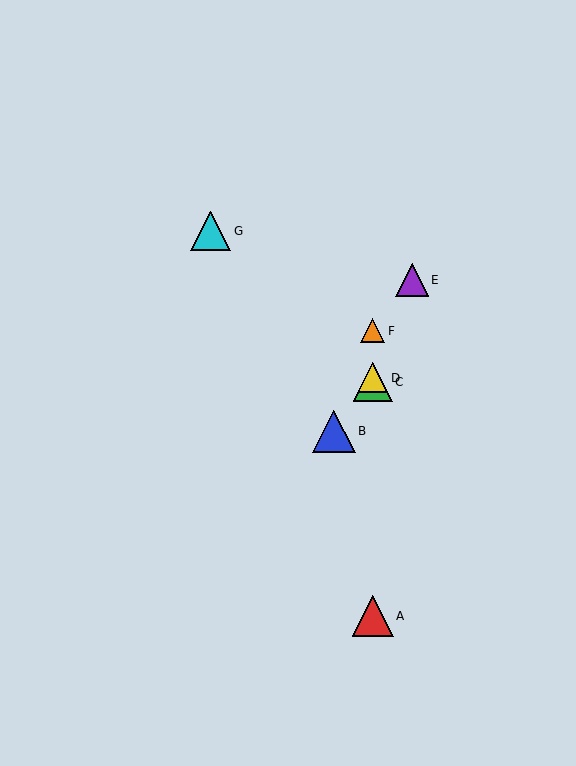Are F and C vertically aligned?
Yes, both are at x≈373.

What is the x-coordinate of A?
Object A is at x≈373.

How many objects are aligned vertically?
4 objects (A, C, D, F) are aligned vertically.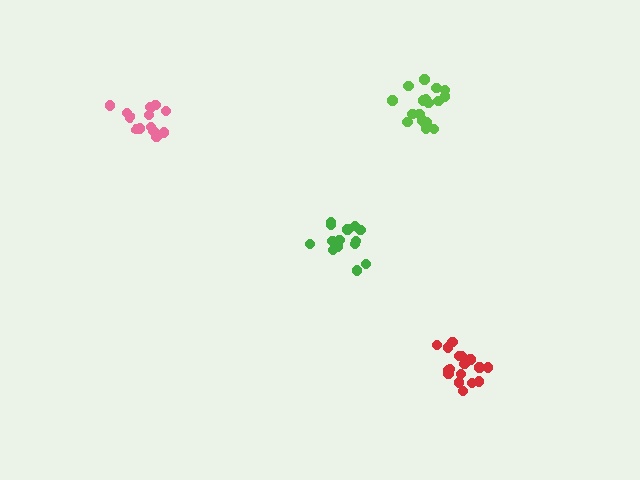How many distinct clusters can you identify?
There are 4 distinct clusters.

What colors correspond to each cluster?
The clusters are colored: lime, pink, red, green.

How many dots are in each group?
Group 1: 17 dots, Group 2: 14 dots, Group 3: 19 dots, Group 4: 14 dots (64 total).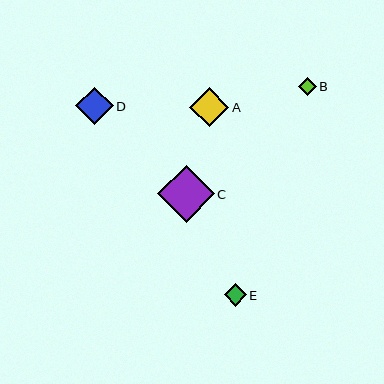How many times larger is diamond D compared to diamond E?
Diamond D is approximately 1.7 times the size of diamond E.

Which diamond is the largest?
Diamond C is the largest with a size of approximately 56 pixels.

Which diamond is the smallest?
Diamond B is the smallest with a size of approximately 18 pixels.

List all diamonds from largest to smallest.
From largest to smallest: C, A, D, E, B.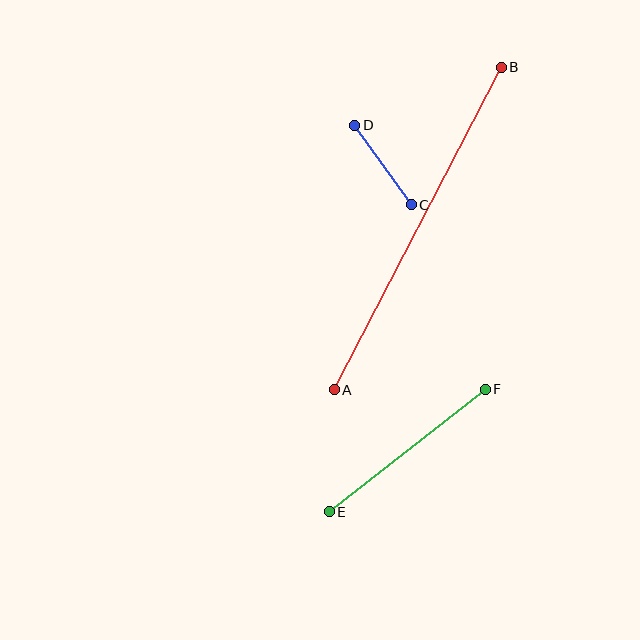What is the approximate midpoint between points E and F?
The midpoint is at approximately (407, 451) pixels.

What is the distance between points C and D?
The distance is approximately 97 pixels.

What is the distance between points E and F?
The distance is approximately 198 pixels.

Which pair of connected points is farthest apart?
Points A and B are farthest apart.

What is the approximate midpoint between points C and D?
The midpoint is at approximately (383, 165) pixels.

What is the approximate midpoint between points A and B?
The midpoint is at approximately (418, 228) pixels.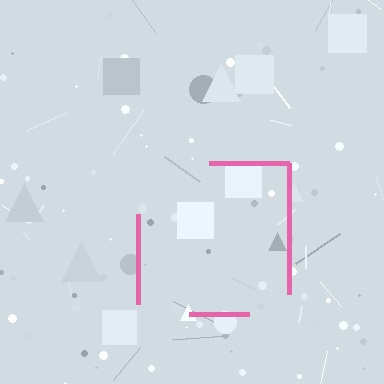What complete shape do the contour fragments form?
The contour fragments form a square.